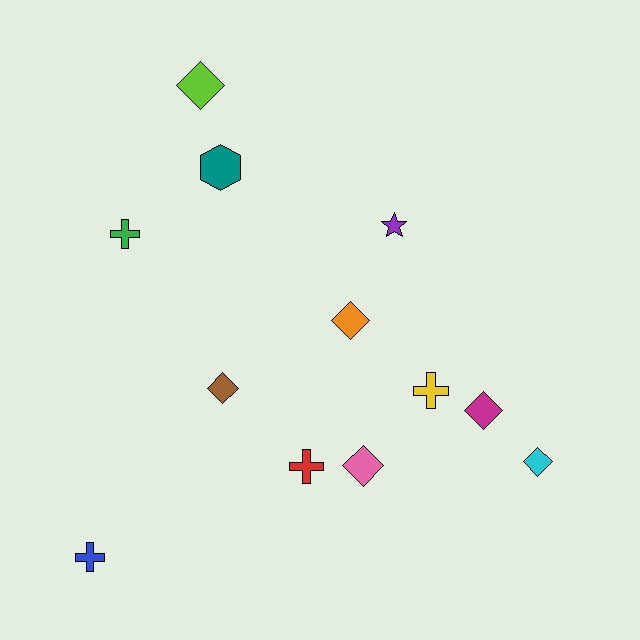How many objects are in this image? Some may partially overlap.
There are 12 objects.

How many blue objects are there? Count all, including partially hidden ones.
There is 1 blue object.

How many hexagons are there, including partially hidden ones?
There is 1 hexagon.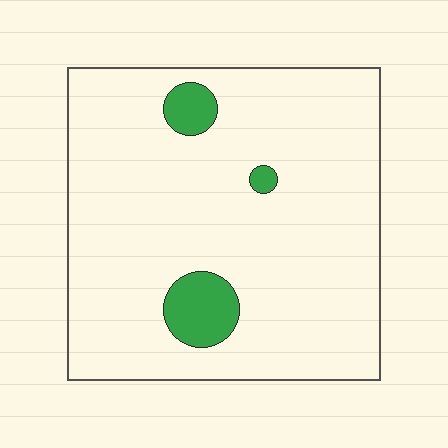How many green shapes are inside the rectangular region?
3.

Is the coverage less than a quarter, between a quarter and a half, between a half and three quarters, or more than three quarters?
Less than a quarter.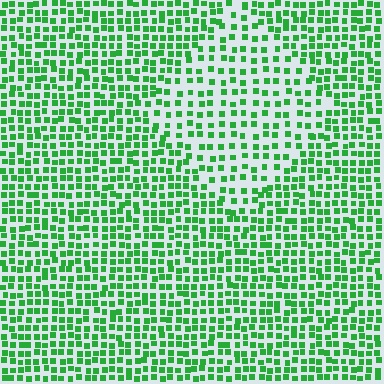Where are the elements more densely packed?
The elements are more densely packed outside the diamond boundary.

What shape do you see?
I see a diamond.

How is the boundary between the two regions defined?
The boundary is defined by a change in element density (approximately 1.7x ratio). All elements are the same color, size, and shape.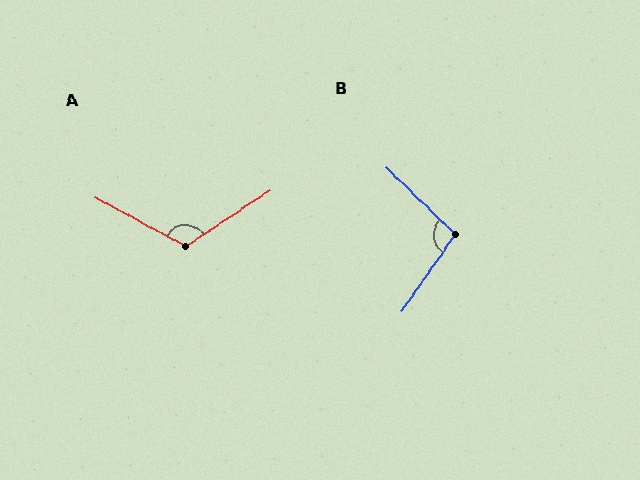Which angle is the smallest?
B, at approximately 99 degrees.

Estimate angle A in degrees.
Approximately 118 degrees.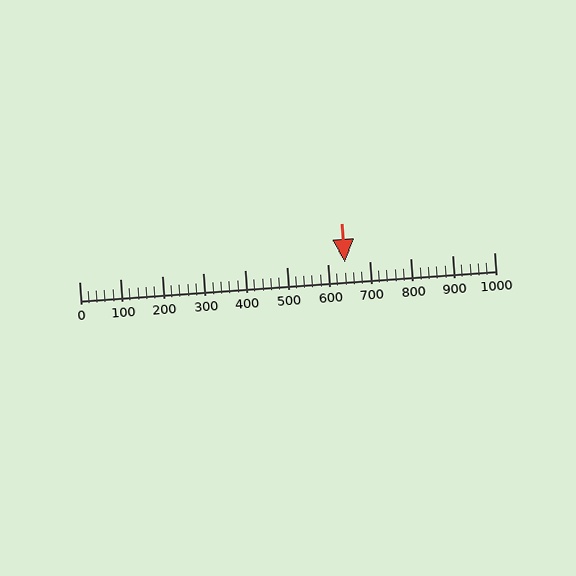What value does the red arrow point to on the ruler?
The red arrow points to approximately 640.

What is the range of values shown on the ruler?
The ruler shows values from 0 to 1000.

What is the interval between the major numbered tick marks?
The major tick marks are spaced 100 units apart.